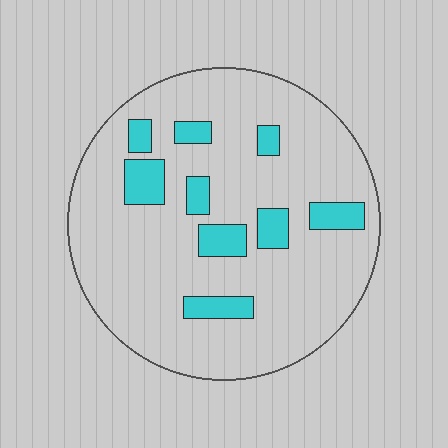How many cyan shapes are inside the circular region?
9.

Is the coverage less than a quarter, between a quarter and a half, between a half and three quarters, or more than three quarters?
Less than a quarter.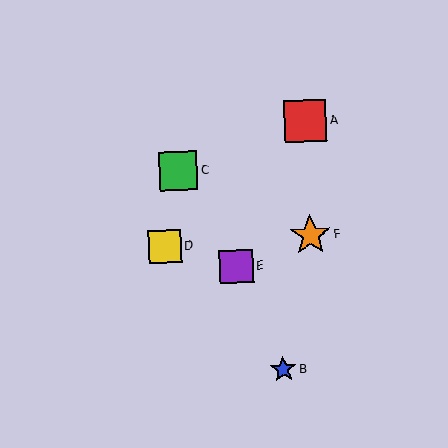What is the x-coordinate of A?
Object A is at x≈305.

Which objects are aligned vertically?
Objects A, F are aligned vertically.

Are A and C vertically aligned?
No, A is at x≈305 and C is at x≈178.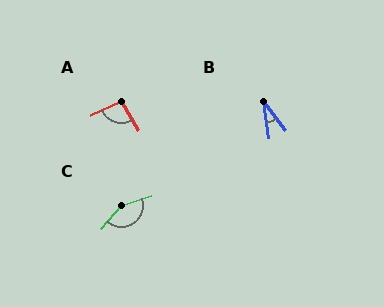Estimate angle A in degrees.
Approximately 99 degrees.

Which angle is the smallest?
B, at approximately 29 degrees.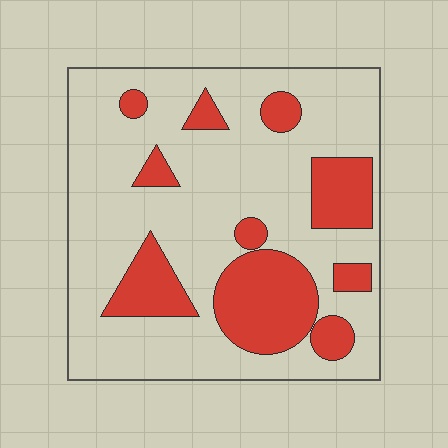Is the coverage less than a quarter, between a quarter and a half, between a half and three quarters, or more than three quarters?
Between a quarter and a half.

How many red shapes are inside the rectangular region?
10.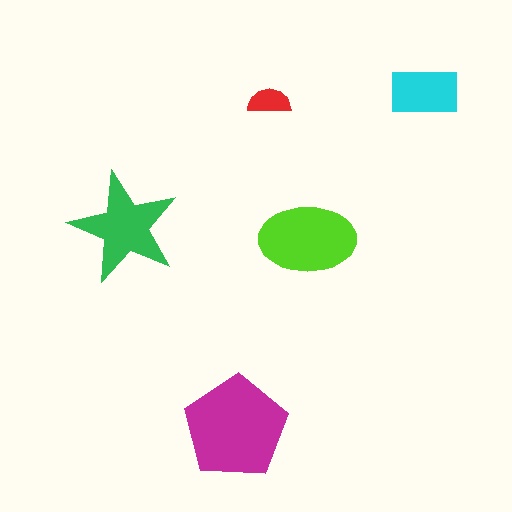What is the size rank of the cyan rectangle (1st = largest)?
4th.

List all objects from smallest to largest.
The red semicircle, the cyan rectangle, the green star, the lime ellipse, the magenta pentagon.